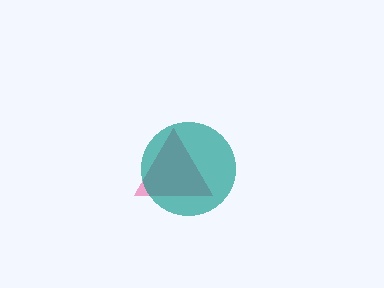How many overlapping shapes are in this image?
There are 2 overlapping shapes in the image.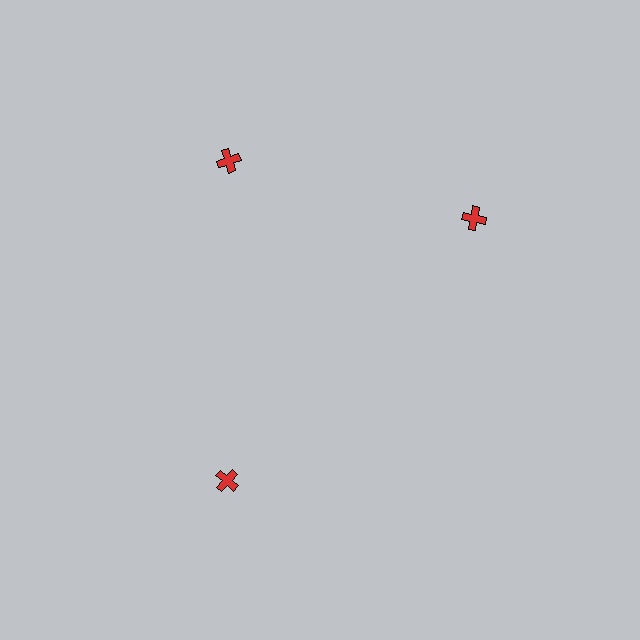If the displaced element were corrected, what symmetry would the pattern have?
It would have 3-fold rotational symmetry — the pattern would map onto itself every 120 degrees.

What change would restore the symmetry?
The symmetry would be restored by rotating it back into even spacing with its neighbors so that all 3 crosses sit at equal angles and equal distance from the center.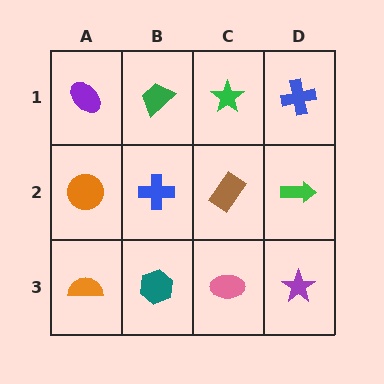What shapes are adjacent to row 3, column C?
A brown rectangle (row 2, column C), a teal hexagon (row 3, column B), a purple star (row 3, column D).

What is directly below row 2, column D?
A purple star.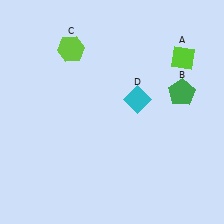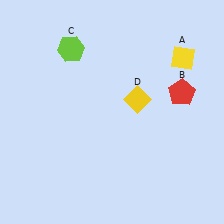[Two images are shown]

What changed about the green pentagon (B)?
In Image 1, B is green. In Image 2, it changed to red.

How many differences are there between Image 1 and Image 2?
There are 3 differences between the two images.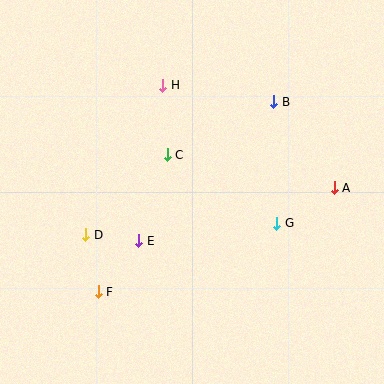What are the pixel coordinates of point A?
Point A is at (334, 188).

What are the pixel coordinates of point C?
Point C is at (167, 155).